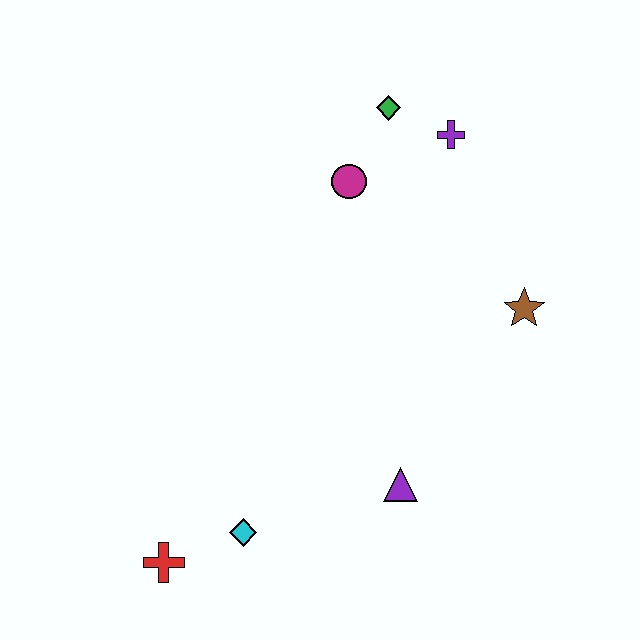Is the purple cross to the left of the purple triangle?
No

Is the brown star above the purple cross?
No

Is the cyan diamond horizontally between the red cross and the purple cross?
Yes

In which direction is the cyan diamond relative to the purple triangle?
The cyan diamond is to the left of the purple triangle.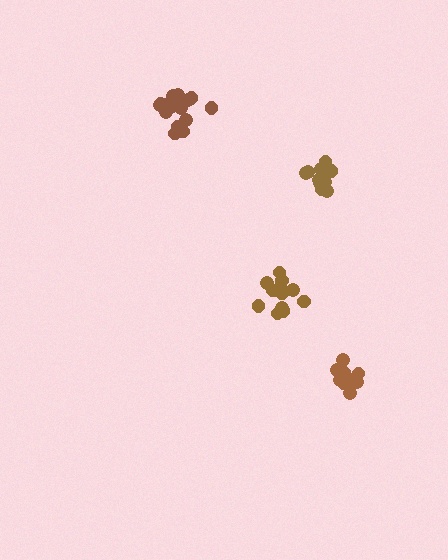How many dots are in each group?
Group 1: 16 dots, Group 2: 11 dots, Group 3: 12 dots, Group 4: 11 dots (50 total).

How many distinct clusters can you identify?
There are 4 distinct clusters.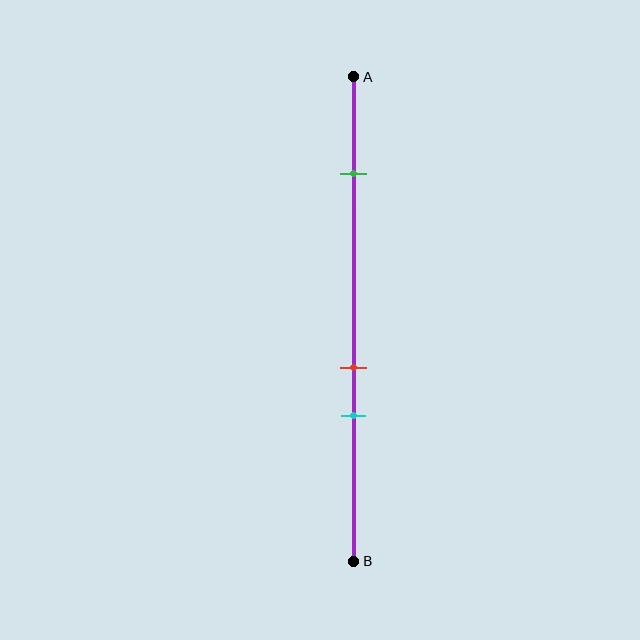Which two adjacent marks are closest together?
The red and cyan marks are the closest adjacent pair.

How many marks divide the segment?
There are 3 marks dividing the segment.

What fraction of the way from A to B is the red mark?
The red mark is approximately 60% (0.6) of the way from A to B.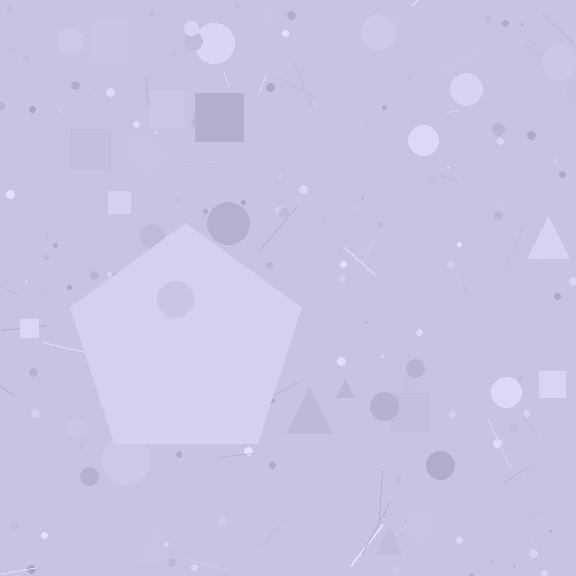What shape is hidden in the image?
A pentagon is hidden in the image.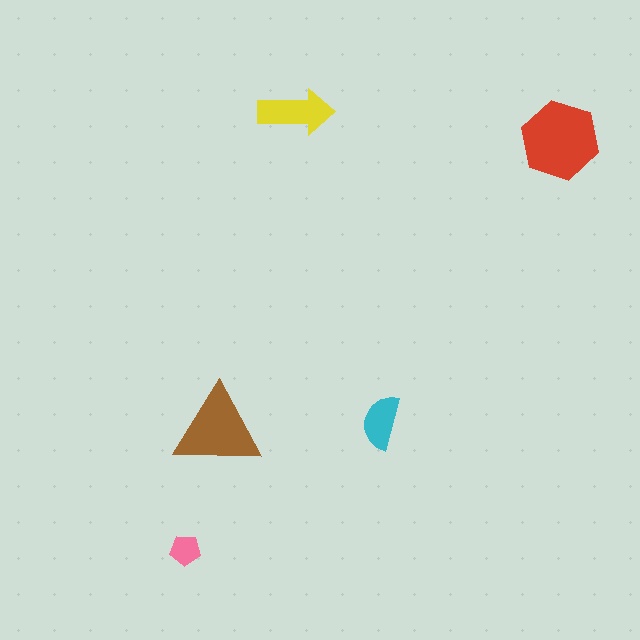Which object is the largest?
The red hexagon.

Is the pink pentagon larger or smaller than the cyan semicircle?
Smaller.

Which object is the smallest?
The pink pentagon.